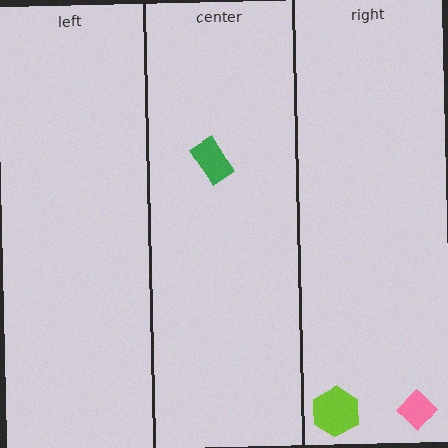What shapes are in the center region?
The green rectangle.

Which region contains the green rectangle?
The center region.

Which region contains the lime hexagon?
The right region.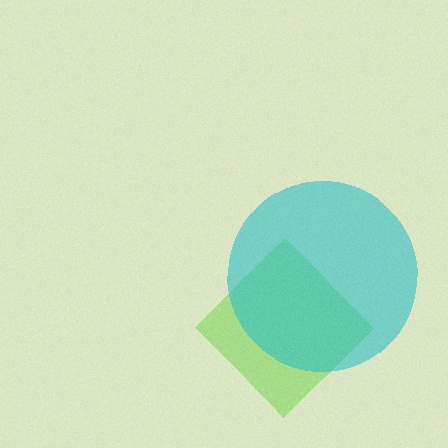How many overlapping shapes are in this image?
There are 2 overlapping shapes in the image.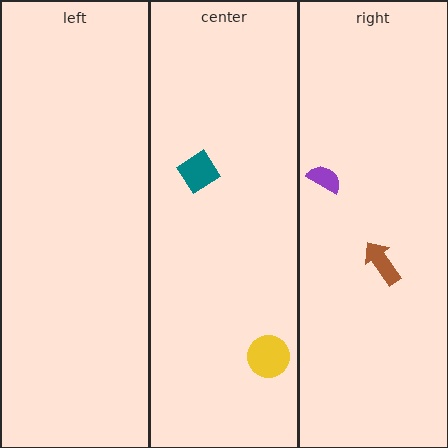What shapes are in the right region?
The purple semicircle, the brown arrow.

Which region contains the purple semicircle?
The right region.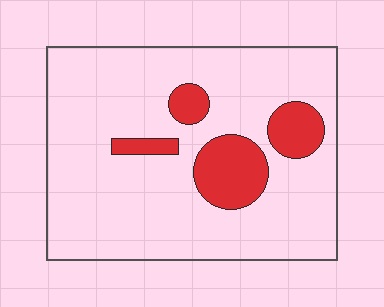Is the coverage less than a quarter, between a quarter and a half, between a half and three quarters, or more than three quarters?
Less than a quarter.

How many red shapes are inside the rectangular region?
4.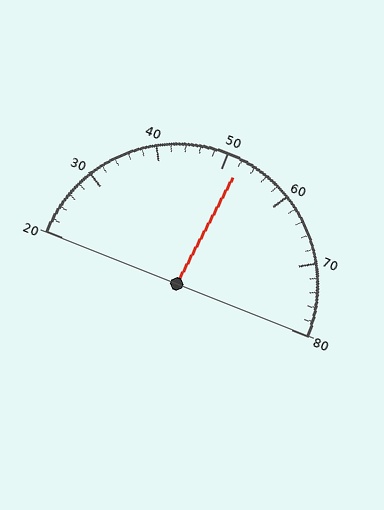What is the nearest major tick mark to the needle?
The nearest major tick mark is 50.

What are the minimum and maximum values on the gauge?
The gauge ranges from 20 to 80.